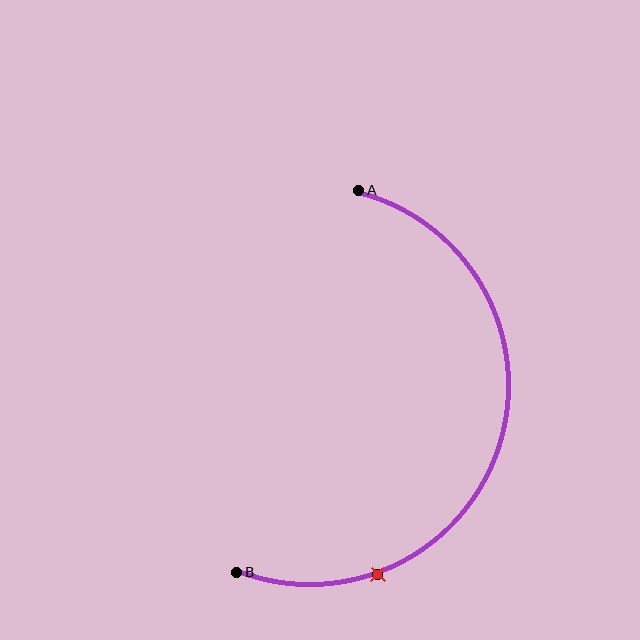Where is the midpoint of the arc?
The arc midpoint is the point on the curve farthest from the straight line joining A and B. It sits to the right of that line.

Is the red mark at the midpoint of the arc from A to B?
No. The red mark lies on the arc but is closer to endpoint B. The arc midpoint would be at the point on the curve equidistant along the arc from both A and B.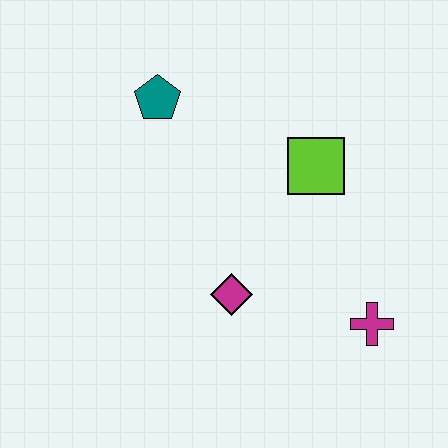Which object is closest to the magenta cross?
The magenta diamond is closest to the magenta cross.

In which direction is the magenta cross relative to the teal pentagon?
The magenta cross is below the teal pentagon.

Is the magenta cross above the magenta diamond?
No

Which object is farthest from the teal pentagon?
The magenta cross is farthest from the teal pentagon.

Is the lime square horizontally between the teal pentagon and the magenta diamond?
No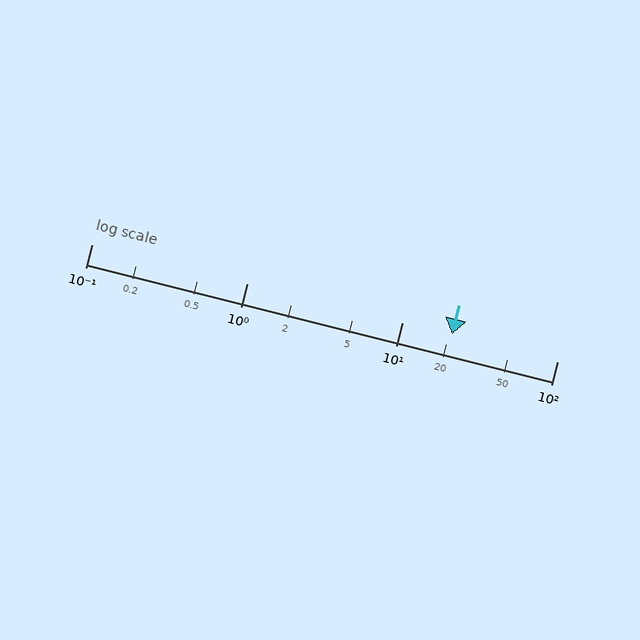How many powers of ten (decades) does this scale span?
The scale spans 3 decades, from 0.1 to 100.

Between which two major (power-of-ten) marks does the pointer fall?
The pointer is between 10 and 100.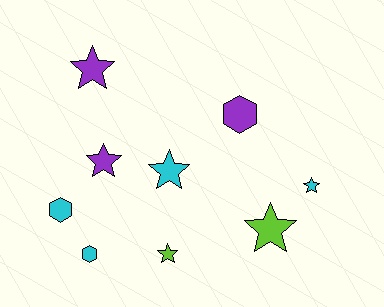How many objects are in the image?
There are 9 objects.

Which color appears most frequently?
Cyan, with 4 objects.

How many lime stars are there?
There are 2 lime stars.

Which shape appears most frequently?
Star, with 6 objects.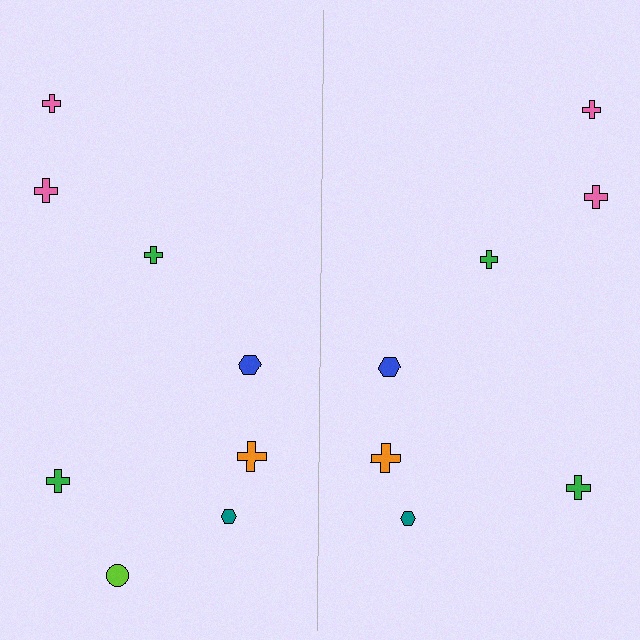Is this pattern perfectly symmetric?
No, the pattern is not perfectly symmetric. A lime circle is missing from the right side.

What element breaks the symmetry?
A lime circle is missing from the right side.